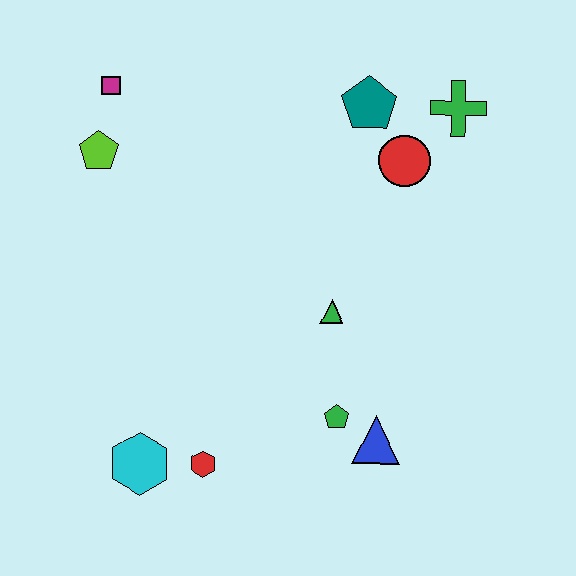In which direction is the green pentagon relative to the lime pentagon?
The green pentagon is below the lime pentagon.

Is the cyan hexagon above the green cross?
No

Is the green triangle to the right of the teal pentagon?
No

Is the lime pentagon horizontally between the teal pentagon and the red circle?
No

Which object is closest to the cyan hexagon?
The red hexagon is closest to the cyan hexagon.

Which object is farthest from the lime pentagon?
The blue triangle is farthest from the lime pentagon.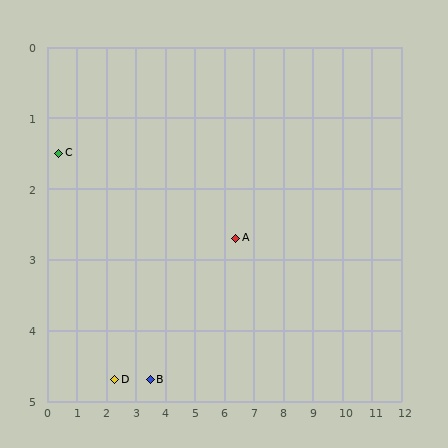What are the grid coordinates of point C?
Point C is at approximately (0.4, 1.5).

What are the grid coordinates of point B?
Point B is at approximately (3.5, 4.7).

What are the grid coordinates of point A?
Point A is at approximately (6.4, 2.7).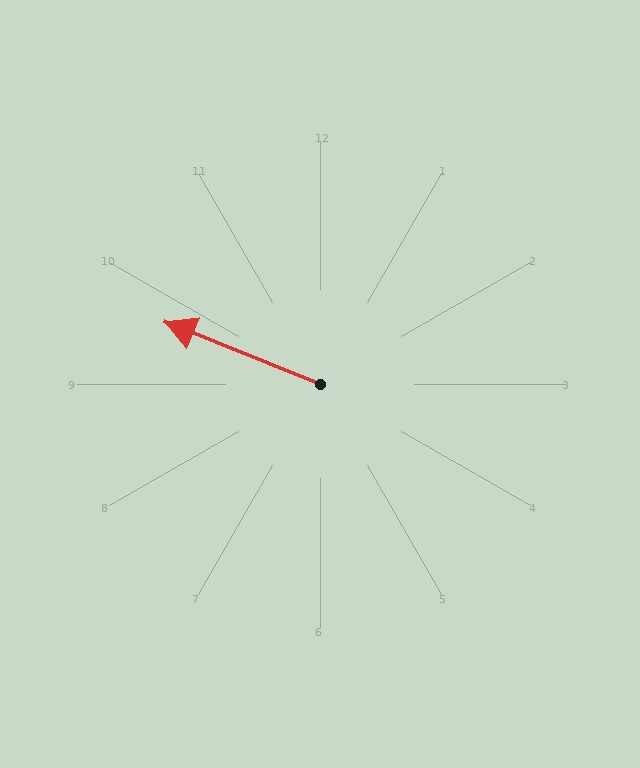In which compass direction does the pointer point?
West.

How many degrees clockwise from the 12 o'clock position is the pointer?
Approximately 292 degrees.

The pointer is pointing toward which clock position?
Roughly 10 o'clock.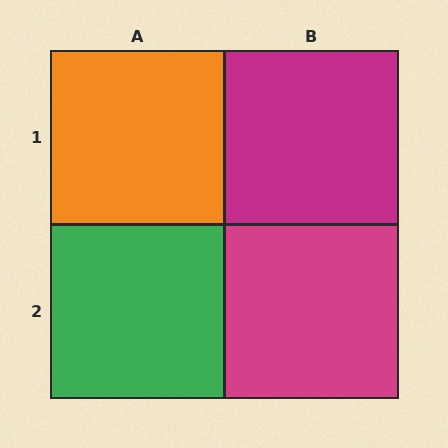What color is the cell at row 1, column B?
Magenta.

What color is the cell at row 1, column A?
Orange.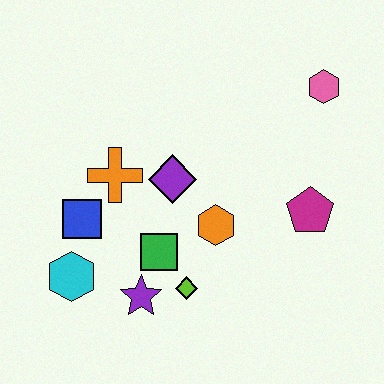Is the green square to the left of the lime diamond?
Yes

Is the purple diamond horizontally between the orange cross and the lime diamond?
Yes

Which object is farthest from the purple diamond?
The pink hexagon is farthest from the purple diamond.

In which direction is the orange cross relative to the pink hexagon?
The orange cross is to the left of the pink hexagon.